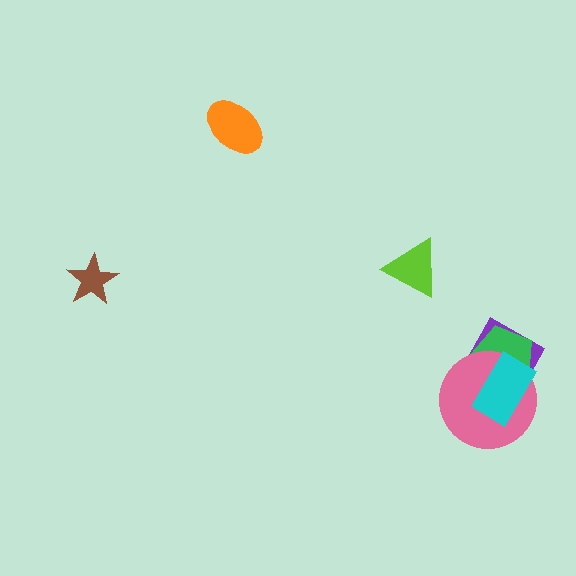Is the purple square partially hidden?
Yes, it is partially covered by another shape.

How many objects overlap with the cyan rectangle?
3 objects overlap with the cyan rectangle.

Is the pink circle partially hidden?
Yes, it is partially covered by another shape.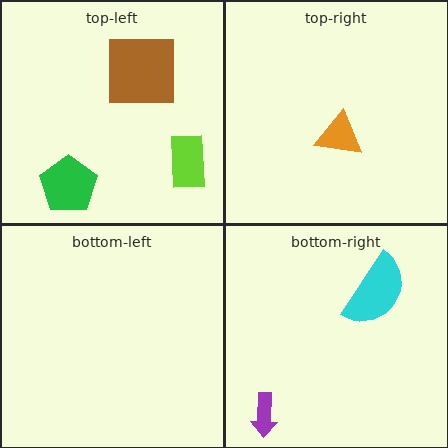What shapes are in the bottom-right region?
The cyan semicircle, the purple arrow.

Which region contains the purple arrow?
The bottom-right region.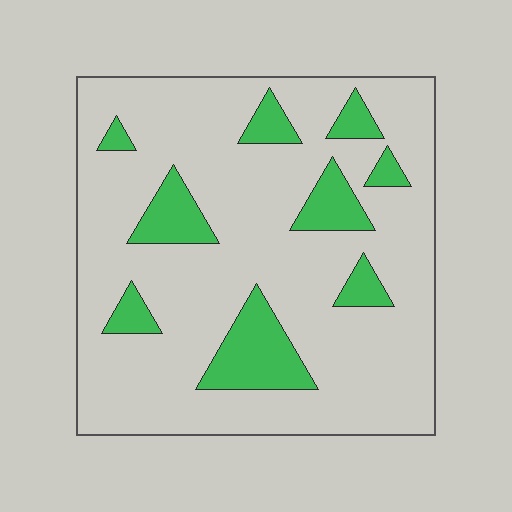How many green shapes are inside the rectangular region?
9.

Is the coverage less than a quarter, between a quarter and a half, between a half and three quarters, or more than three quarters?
Less than a quarter.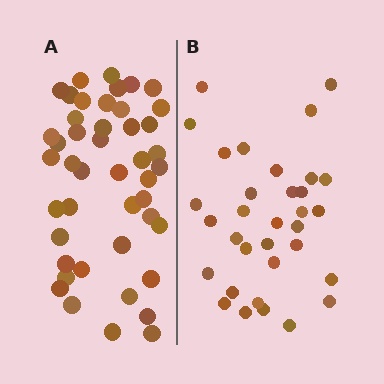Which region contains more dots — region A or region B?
Region A (the left region) has more dots.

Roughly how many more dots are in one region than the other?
Region A has roughly 12 or so more dots than region B.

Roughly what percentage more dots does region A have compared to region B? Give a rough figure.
About 35% more.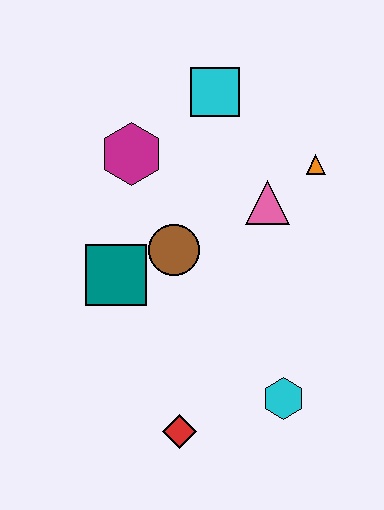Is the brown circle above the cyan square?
No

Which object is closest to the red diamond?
The cyan hexagon is closest to the red diamond.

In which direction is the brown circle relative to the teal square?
The brown circle is to the right of the teal square.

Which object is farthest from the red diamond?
The cyan square is farthest from the red diamond.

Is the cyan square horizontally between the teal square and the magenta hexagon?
No